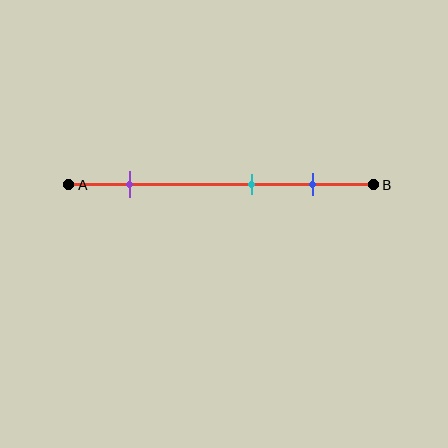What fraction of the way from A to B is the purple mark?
The purple mark is approximately 20% (0.2) of the way from A to B.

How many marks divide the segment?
There are 3 marks dividing the segment.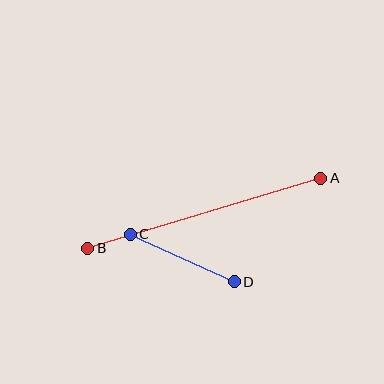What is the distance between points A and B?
The distance is approximately 243 pixels.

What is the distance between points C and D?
The distance is approximately 114 pixels.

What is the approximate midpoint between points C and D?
The midpoint is at approximately (182, 258) pixels.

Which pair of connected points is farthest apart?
Points A and B are farthest apart.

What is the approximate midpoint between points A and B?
The midpoint is at approximately (204, 213) pixels.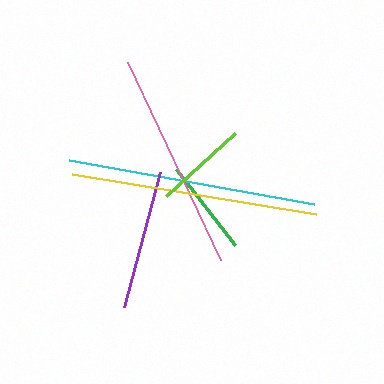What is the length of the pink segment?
The pink segment is approximately 219 pixels long.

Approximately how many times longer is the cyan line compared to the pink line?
The cyan line is approximately 1.1 times the length of the pink line.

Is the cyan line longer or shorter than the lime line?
The cyan line is longer than the lime line.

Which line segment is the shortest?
The lime line is the shortest at approximately 93 pixels.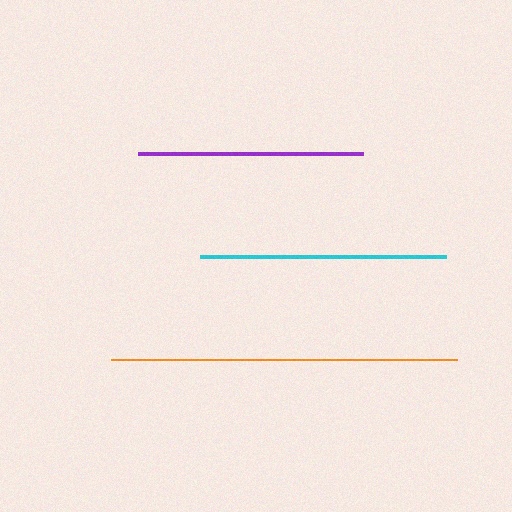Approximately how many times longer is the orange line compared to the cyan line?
The orange line is approximately 1.4 times the length of the cyan line.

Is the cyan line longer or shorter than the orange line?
The orange line is longer than the cyan line.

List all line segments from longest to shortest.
From longest to shortest: orange, cyan, purple.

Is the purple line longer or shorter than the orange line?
The orange line is longer than the purple line.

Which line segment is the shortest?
The purple line is the shortest at approximately 225 pixels.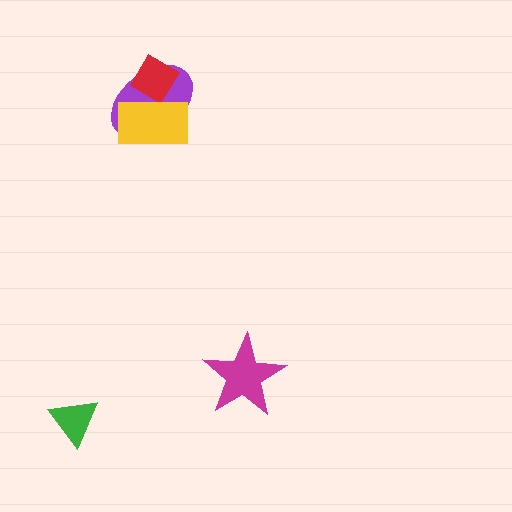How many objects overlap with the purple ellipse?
2 objects overlap with the purple ellipse.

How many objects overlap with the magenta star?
0 objects overlap with the magenta star.